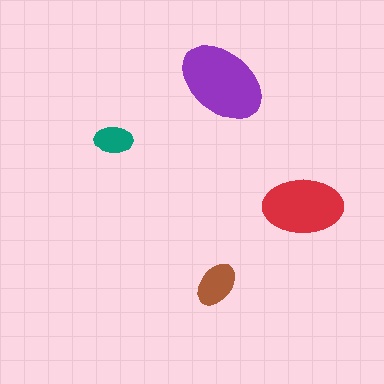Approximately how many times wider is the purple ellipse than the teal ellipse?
About 2.5 times wider.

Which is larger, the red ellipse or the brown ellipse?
The red one.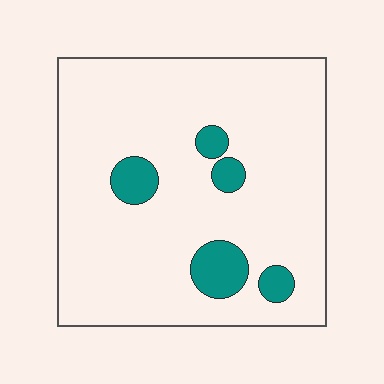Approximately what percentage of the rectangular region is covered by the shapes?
Approximately 10%.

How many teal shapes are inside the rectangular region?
5.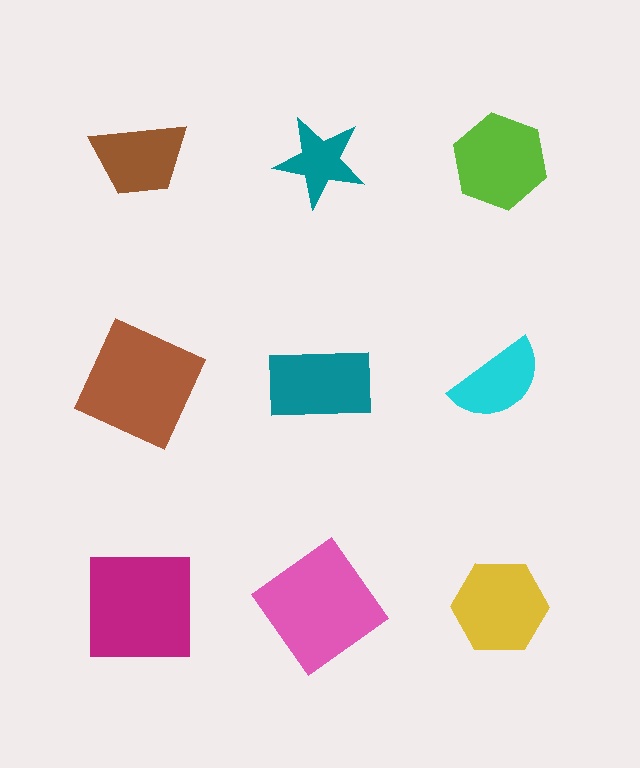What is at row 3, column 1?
A magenta square.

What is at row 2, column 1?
A brown square.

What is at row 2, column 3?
A cyan semicircle.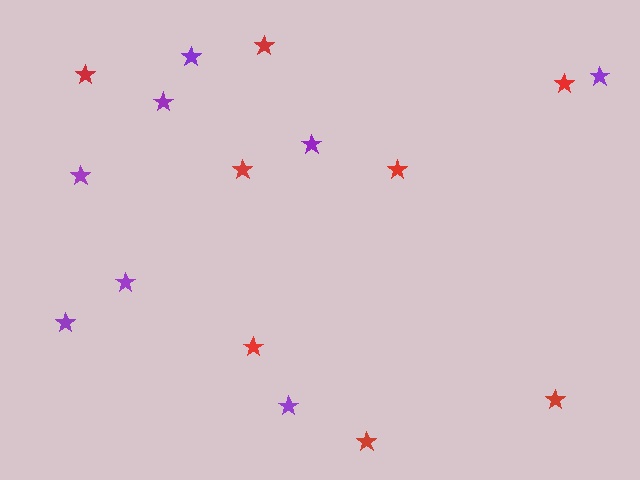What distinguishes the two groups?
There are 2 groups: one group of red stars (8) and one group of purple stars (8).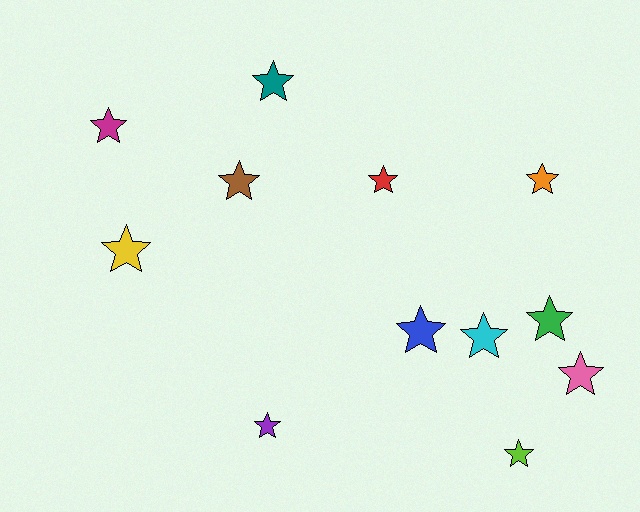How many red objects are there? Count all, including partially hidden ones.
There is 1 red object.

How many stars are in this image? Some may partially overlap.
There are 12 stars.